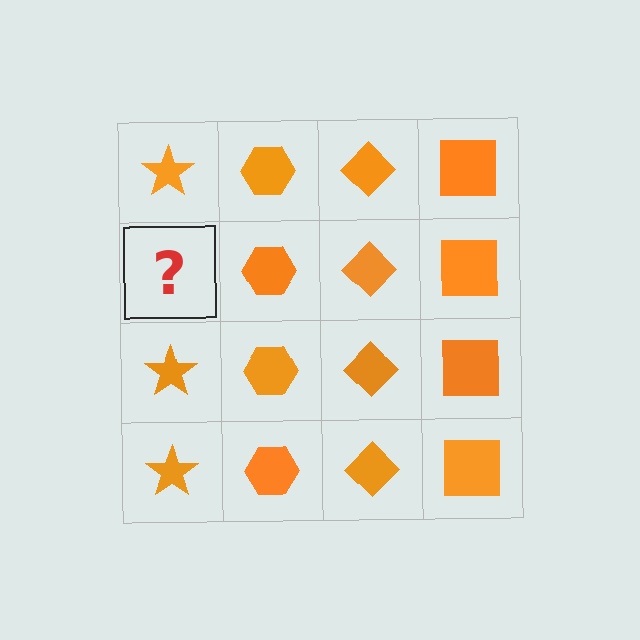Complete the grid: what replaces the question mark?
The question mark should be replaced with an orange star.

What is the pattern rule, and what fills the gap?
The rule is that each column has a consistent shape. The gap should be filled with an orange star.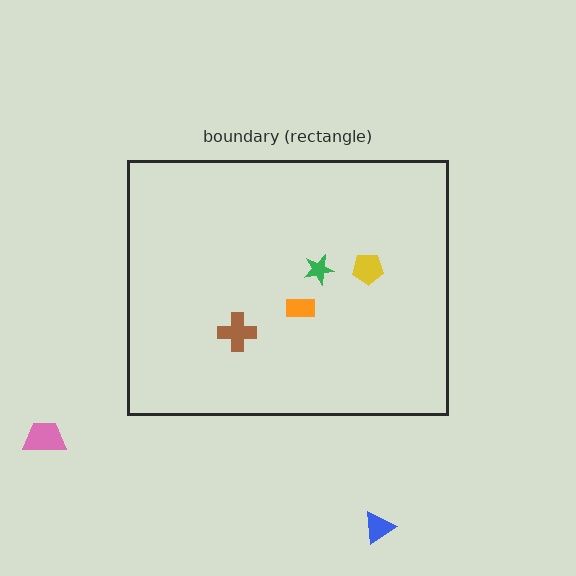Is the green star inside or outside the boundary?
Inside.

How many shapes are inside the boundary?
4 inside, 2 outside.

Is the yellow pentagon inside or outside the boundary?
Inside.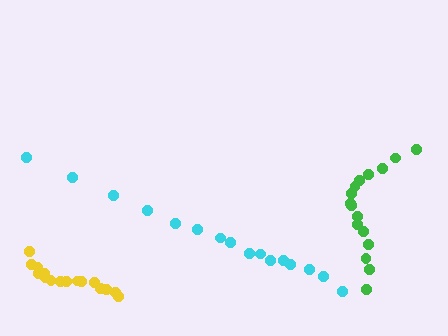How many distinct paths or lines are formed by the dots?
There are 3 distinct paths.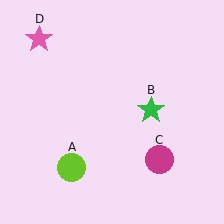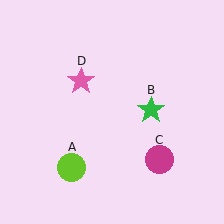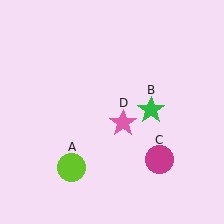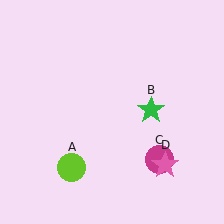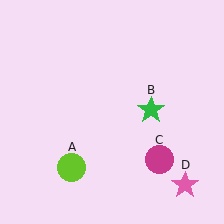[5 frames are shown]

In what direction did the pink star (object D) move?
The pink star (object D) moved down and to the right.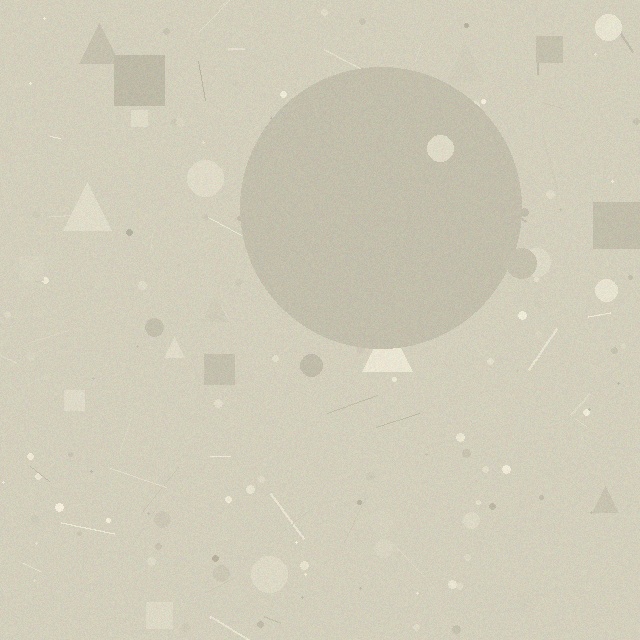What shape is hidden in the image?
A circle is hidden in the image.